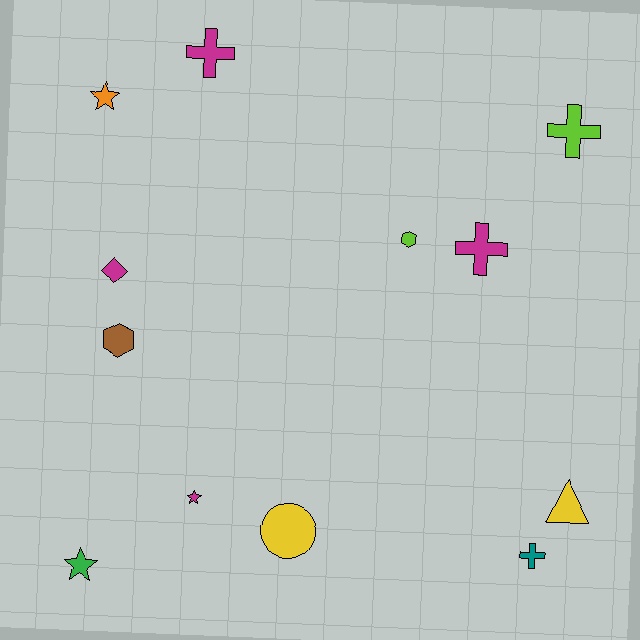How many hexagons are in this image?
There are 2 hexagons.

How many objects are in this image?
There are 12 objects.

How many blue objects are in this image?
There are no blue objects.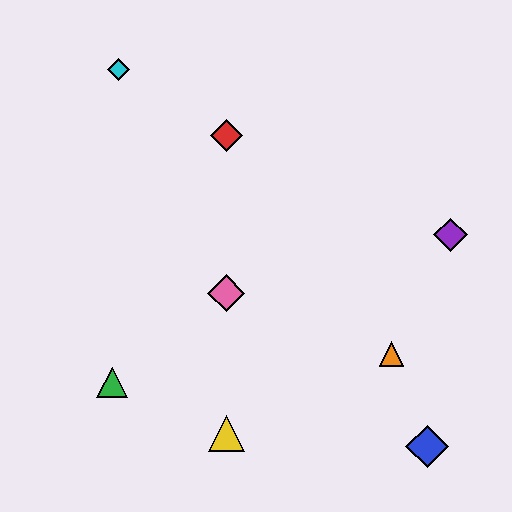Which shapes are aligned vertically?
The red diamond, the yellow triangle, the pink diamond are aligned vertically.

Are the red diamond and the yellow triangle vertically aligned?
Yes, both are at x≈226.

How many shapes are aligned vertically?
3 shapes (the red diamond, the yellow triangle, the pink diamond) are aligned vertically.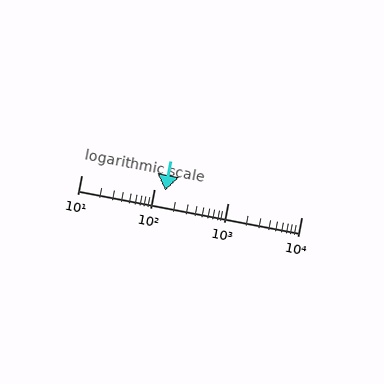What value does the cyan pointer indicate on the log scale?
The pointer indicates approximately 140.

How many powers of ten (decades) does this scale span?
The scale spans 3 decades, from 10 to 10000.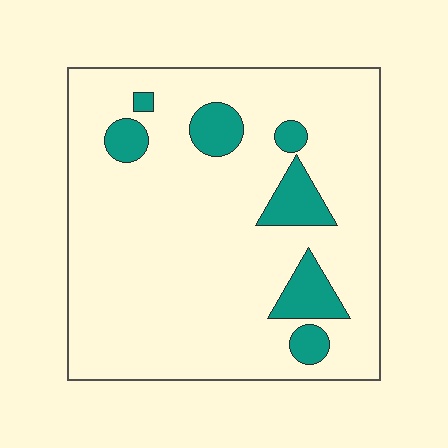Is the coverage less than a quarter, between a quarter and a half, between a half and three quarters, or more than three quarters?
Less than a quarter.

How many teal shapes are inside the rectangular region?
7.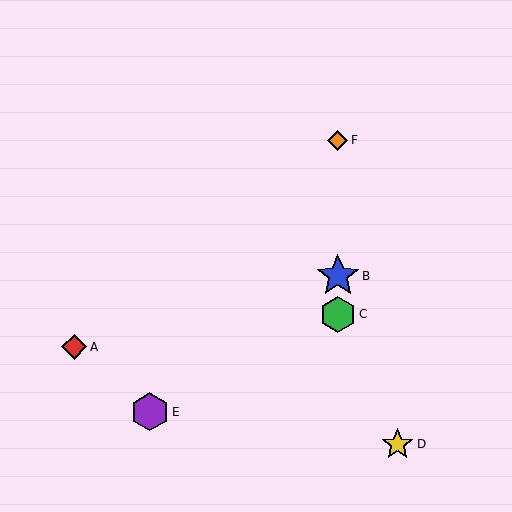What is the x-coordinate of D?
Object D is at x≈398.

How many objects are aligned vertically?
3 objects (B, C, F) are aligned vertically.